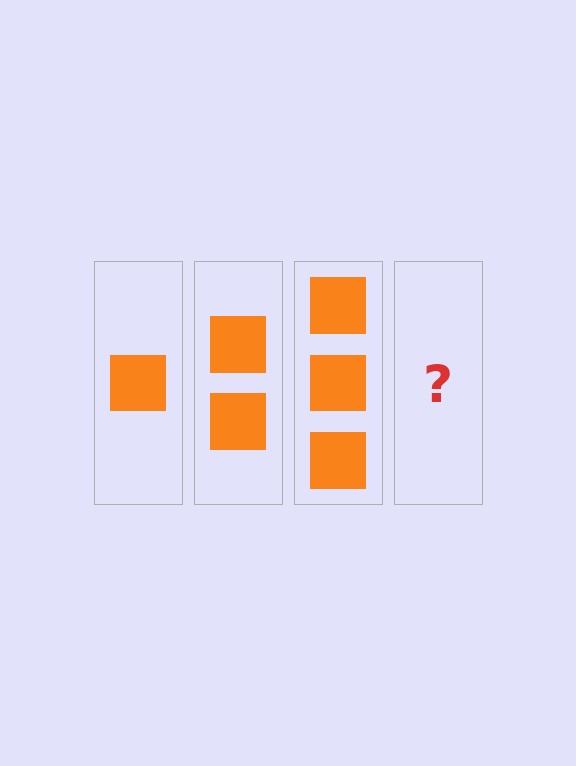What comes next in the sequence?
The next element should be 4 squares.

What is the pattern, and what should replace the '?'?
The pattern is that each step adds one more square. The '?' should be 4 squares.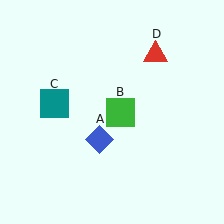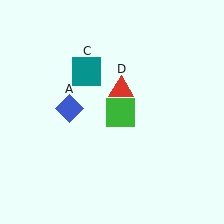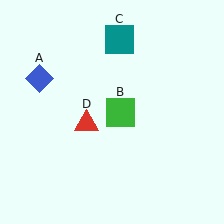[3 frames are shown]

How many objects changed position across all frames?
3 objects changed position: blue diamond (object A), teal square (object C), red triangle (object D).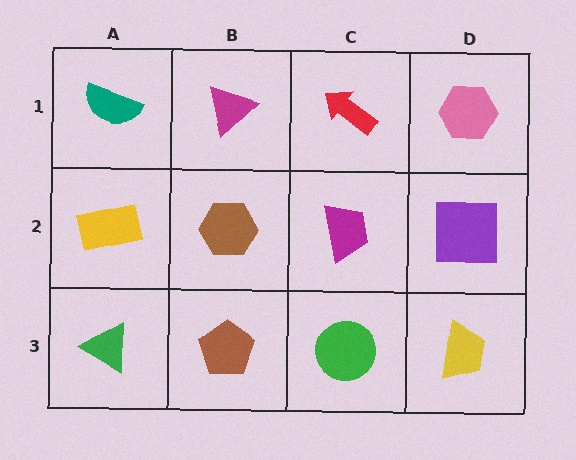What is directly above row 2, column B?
A magenta triangle.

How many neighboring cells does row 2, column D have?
3.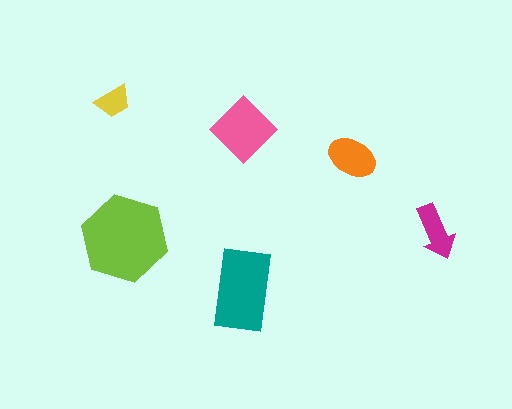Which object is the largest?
The lime hexagon.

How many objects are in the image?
There are 6 objects in the image.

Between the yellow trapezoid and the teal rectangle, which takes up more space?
The teal rectangle.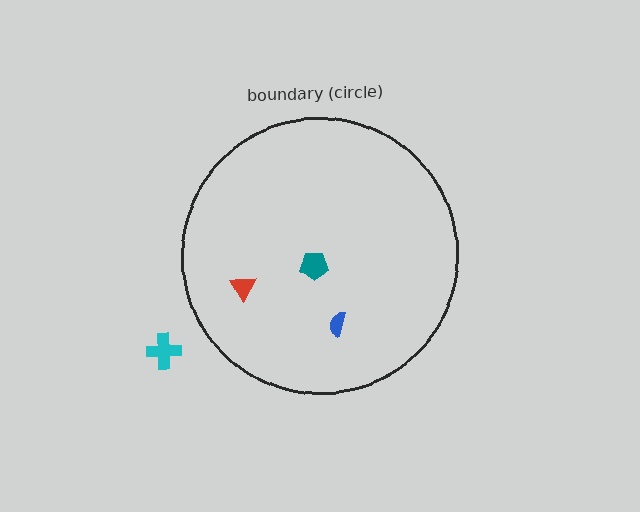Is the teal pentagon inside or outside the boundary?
Inside.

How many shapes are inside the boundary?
3 inside, 1 outside.